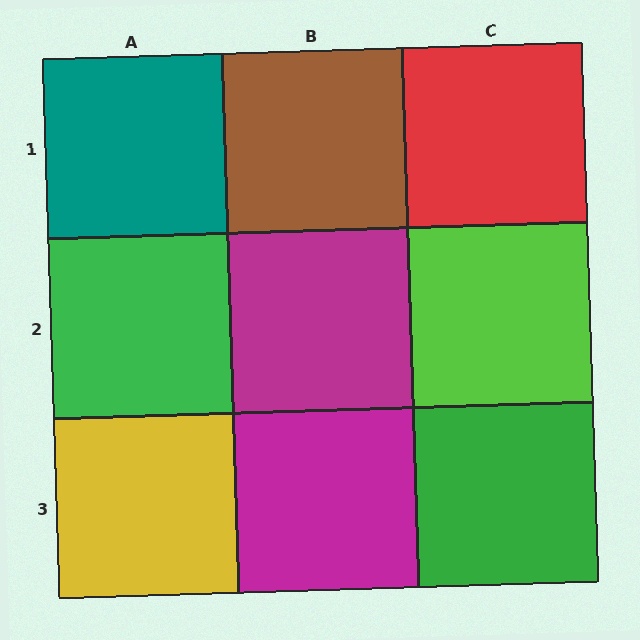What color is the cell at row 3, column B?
Magenta.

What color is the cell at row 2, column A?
Green.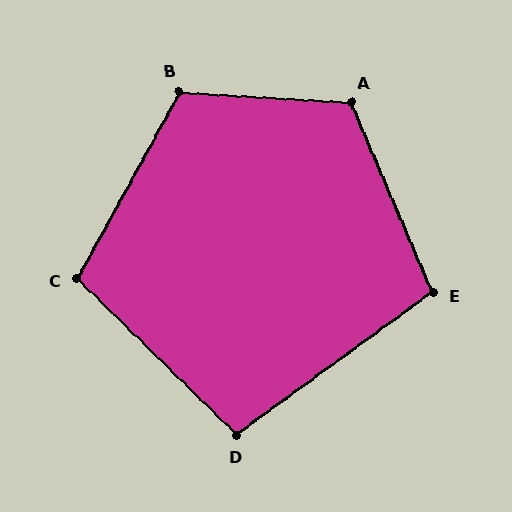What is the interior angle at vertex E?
Approximately 103 degrees (obtuse).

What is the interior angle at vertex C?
Approximately 106 degrees (obtuse).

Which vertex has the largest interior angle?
A, at approximately 117 degrees.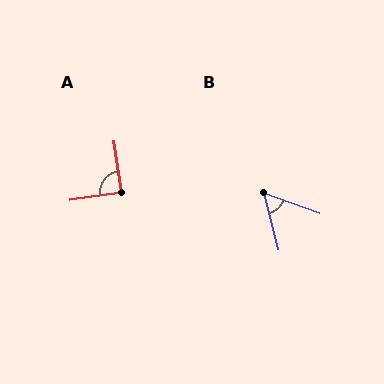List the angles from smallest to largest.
B (56°), A (90°).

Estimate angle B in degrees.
Approximately 56 degrees.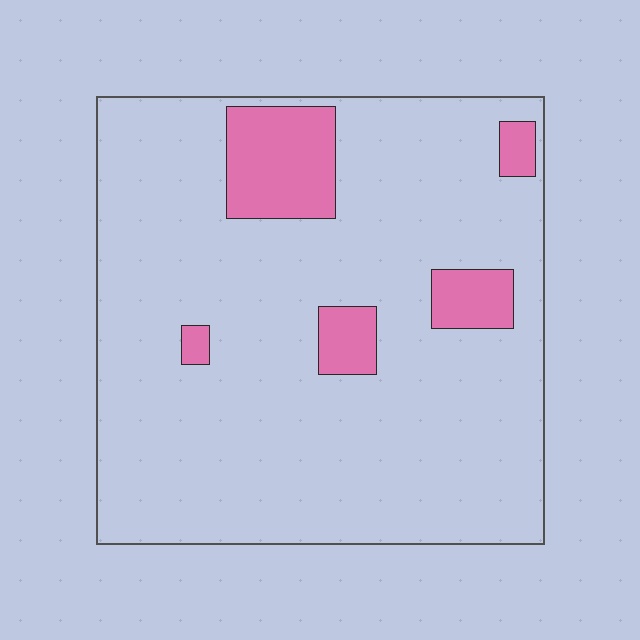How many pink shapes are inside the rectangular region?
5.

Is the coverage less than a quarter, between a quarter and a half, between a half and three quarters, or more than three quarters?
Less than a quarter.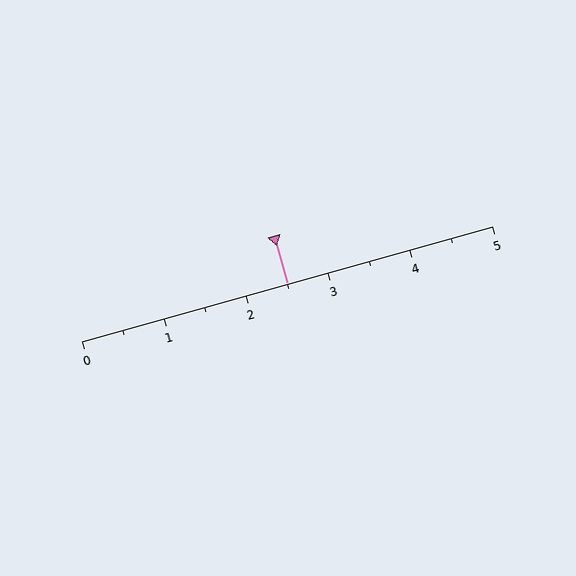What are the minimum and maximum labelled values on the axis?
The axis runs from 0 to 5.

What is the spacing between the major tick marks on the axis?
The major ticks are spaced 1 apart.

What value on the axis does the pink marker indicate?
The marker indicates approximately 2.5.